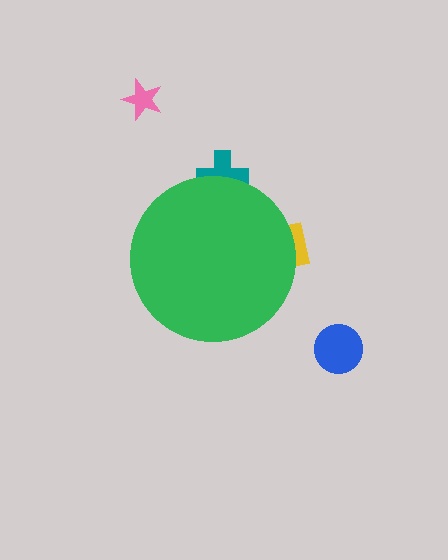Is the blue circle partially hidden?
No, the blue circle is fully visible.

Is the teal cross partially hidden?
Yes, the teal cross is partially hidden behind the green circle.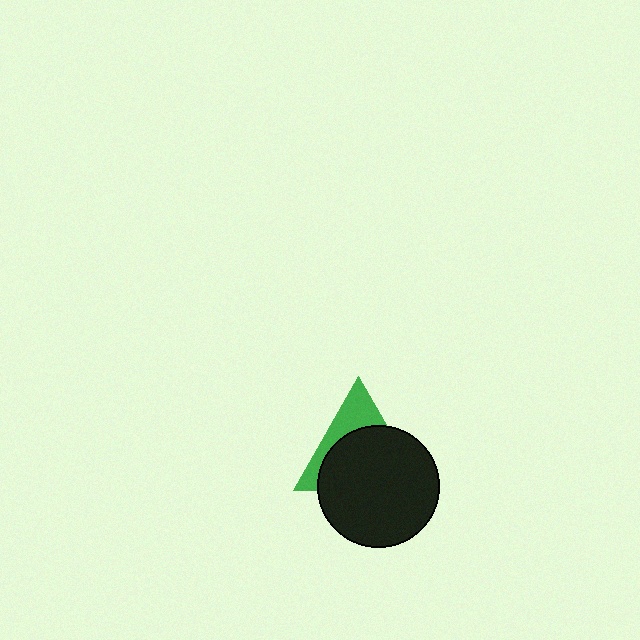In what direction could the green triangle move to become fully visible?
The green triangle could move up. That would shift it out from behind the black circle entirely.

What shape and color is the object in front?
The object in front is a black circle.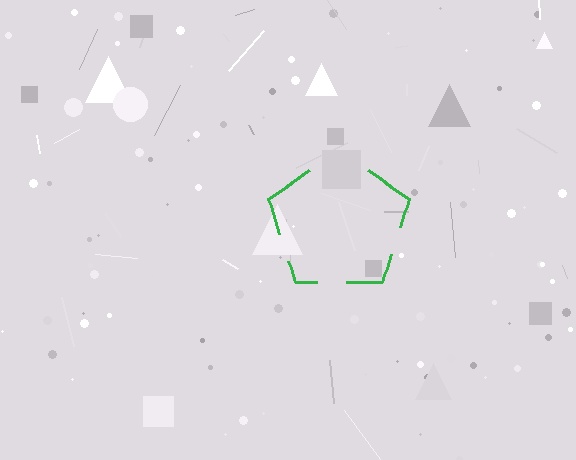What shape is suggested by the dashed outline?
The dashed outline suggests a pentagon.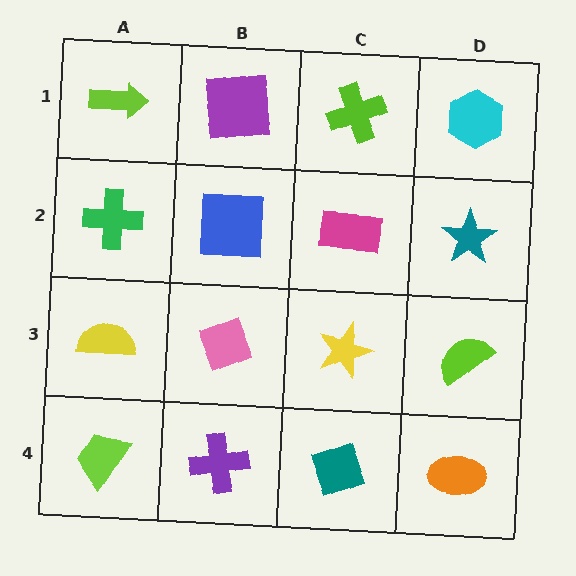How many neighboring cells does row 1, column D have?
2.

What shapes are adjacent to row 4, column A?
A yellow semicircle (row 3, column A), a purple cross (row 4, column B).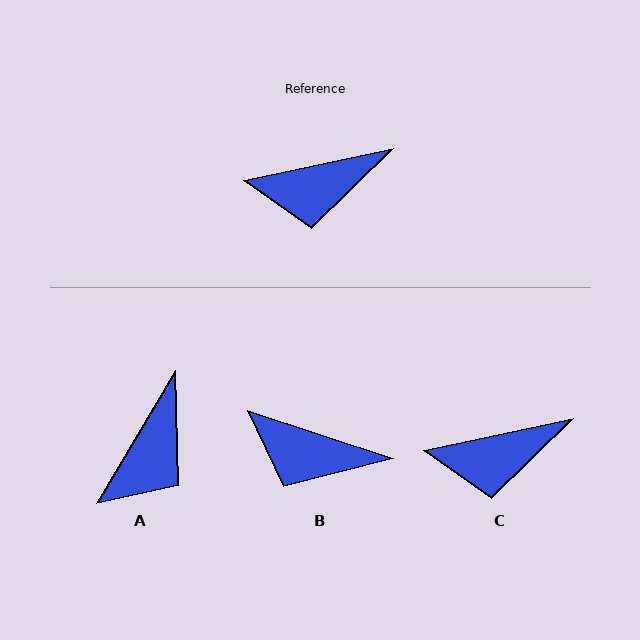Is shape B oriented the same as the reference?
No, it is off by about 30 degrees.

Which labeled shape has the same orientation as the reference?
C.